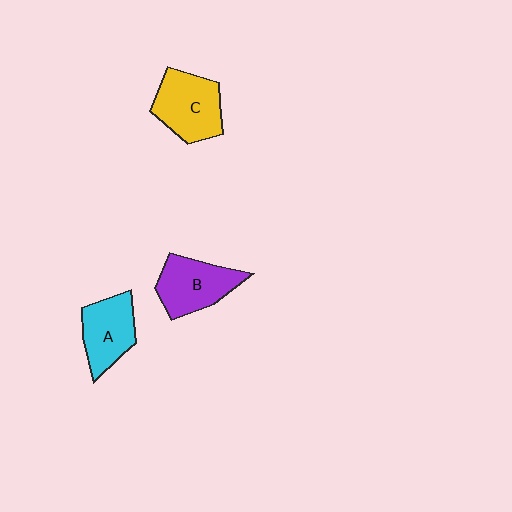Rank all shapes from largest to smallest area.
From largest to smallest: C (yellow), B (purple), A (cyan).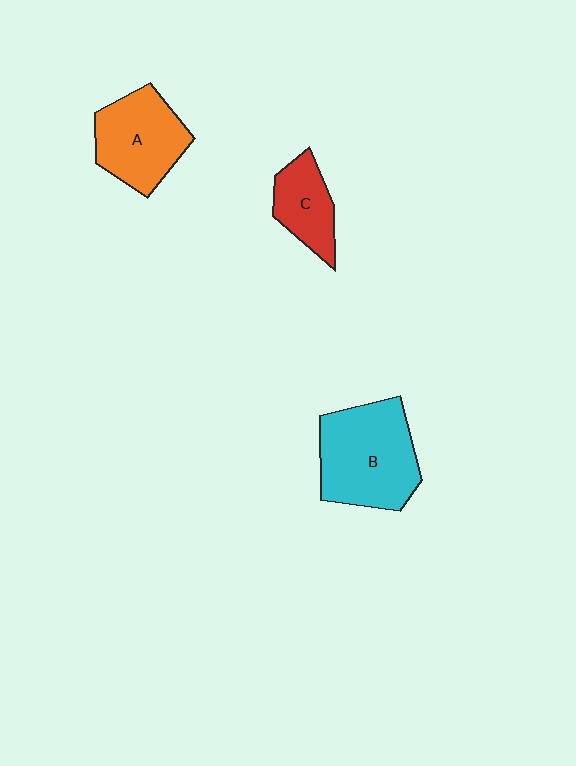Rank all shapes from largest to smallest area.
From largest to smallest: B (cyan), A (orange), C (red).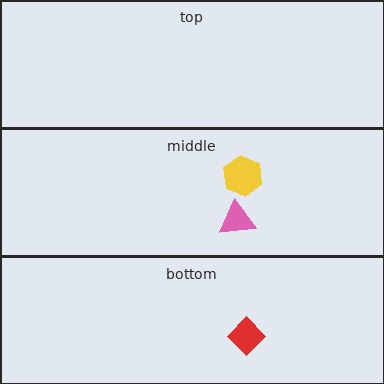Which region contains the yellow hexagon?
The middle region.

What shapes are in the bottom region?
The red diamond.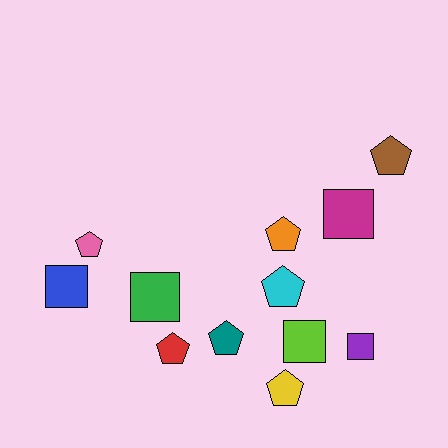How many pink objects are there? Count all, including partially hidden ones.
There is 1 pink object.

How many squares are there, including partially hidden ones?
There are 5 squares.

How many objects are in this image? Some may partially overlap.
There are 12 objects.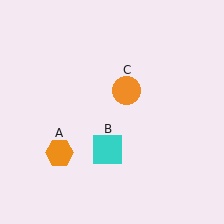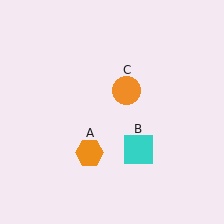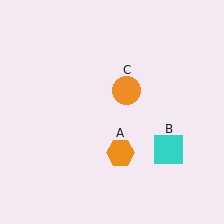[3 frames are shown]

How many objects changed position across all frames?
2 objects changed position: orange hexagon (object A), cyan square (object B).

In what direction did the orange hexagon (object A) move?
The orange hexagon (object A) moved right.